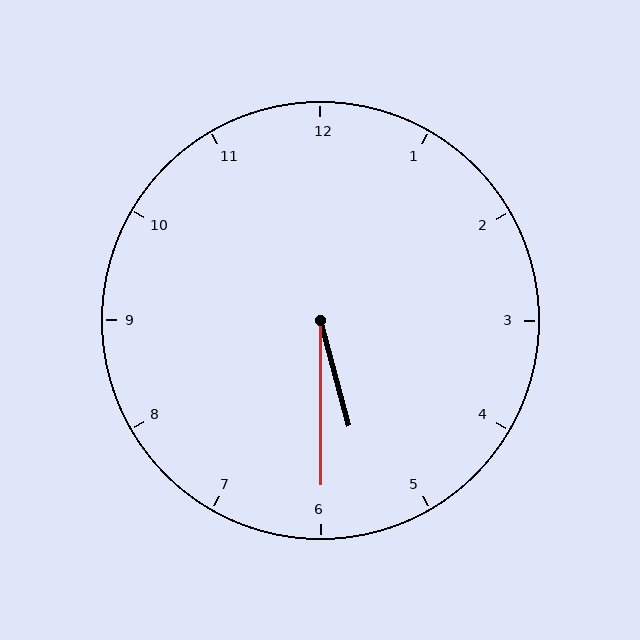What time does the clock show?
5:30.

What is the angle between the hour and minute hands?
Approximately 15 degrees.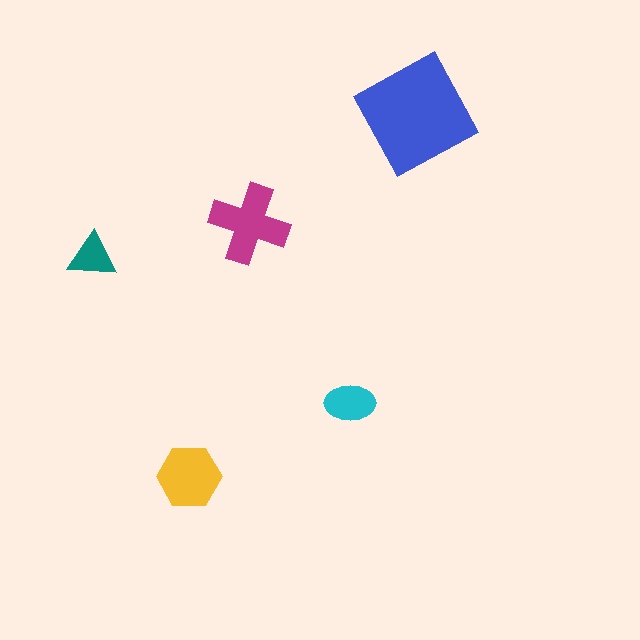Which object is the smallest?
The teal triangle.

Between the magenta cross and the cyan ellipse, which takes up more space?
The magenta cross.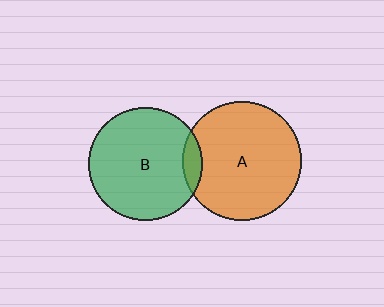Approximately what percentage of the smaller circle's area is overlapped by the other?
Approximately 10%.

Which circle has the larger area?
Circle A (orange).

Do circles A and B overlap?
Yes.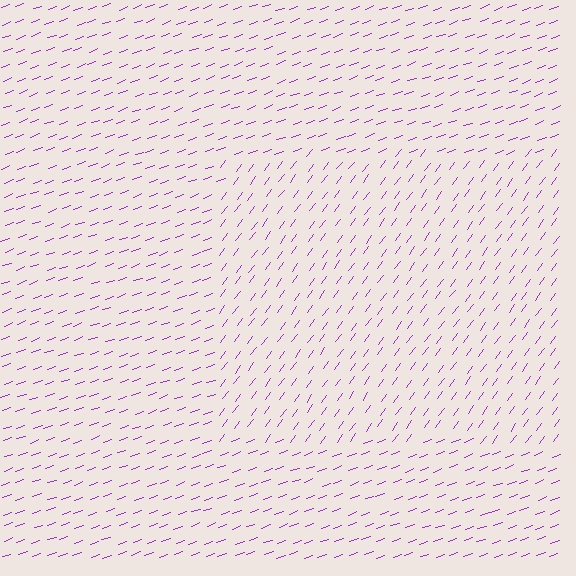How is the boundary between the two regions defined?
The boundary is defined purely by a change in line orientation (approximately 34 degrees difference). All lines are the same color and thickness.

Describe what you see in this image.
The image is filled with small purple line segments. A rectangle region in the image has lines oriented differently from the surrounding lines, creating a visible texture boundary.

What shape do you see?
I see a rectangle.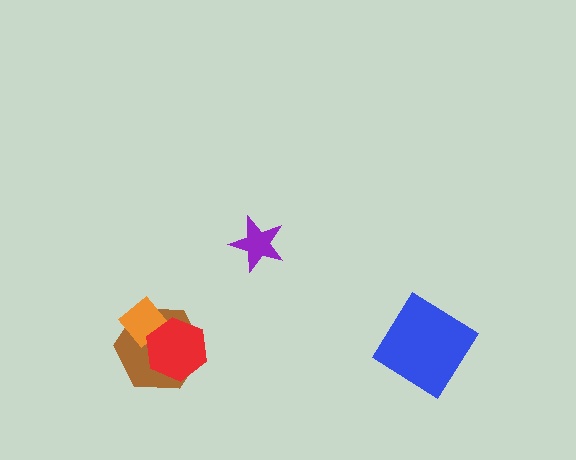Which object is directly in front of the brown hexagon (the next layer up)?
The orange diamond is directly in front of the brown hexagon.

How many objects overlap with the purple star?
0 objects overlap with the purple star.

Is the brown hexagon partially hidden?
Yes, it is partially covered by another shape.